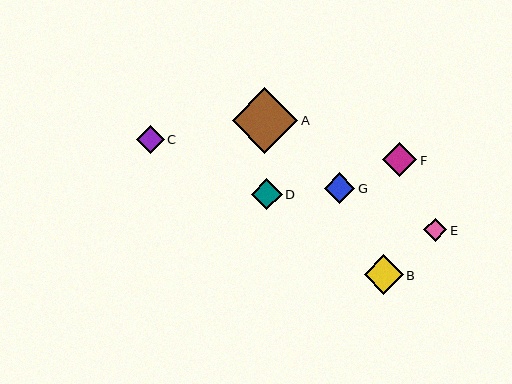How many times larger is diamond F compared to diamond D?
Diamond F is approximately 1.1 times the size of diamond D.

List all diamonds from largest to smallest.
From largest to smallest: A, B, F, D, G, C, E.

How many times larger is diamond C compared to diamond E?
Diamond C is approximately 1.2 times the size of diamond E.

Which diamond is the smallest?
Diamond E is the smallest with a size of approximately 23 pixels.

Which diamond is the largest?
Diamond A is the largest with a size of approximately 66 pixels.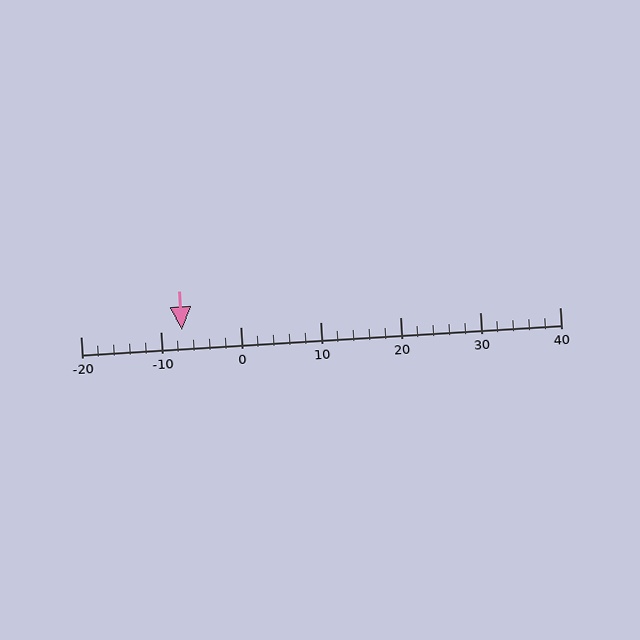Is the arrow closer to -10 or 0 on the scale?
The arrow is closer to -10.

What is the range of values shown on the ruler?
The ruler shows values from -20 to 40.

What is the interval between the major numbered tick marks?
The major tick marks are spaced 10 units apart.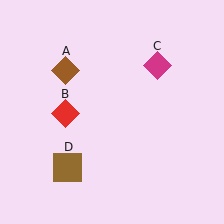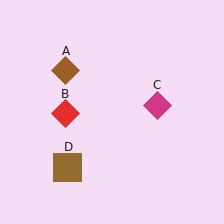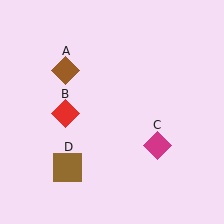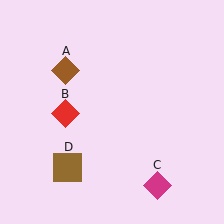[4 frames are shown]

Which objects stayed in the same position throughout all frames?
Brown diamond (object A) and red diamond (object B) and brown square (object D) remained stationary.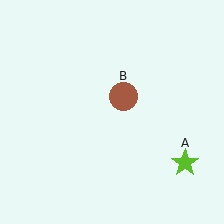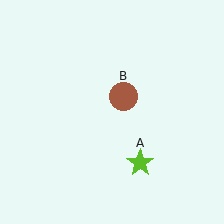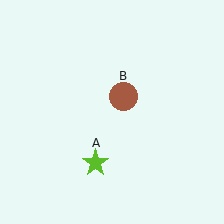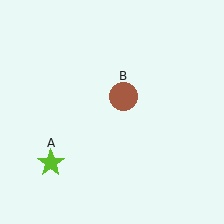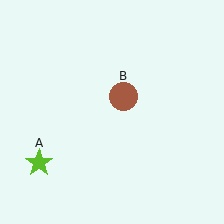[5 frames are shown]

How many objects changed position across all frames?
1 object changed position: lime star (object A).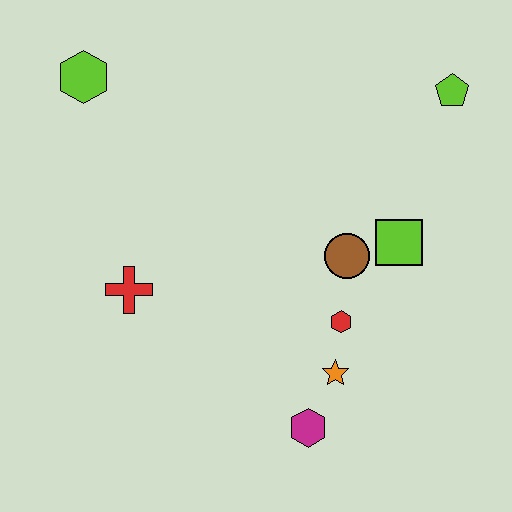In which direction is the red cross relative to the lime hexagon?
The red cross is below the lime hexagon.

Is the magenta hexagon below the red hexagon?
Yes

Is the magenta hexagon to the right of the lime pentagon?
No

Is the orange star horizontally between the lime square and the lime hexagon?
Yes